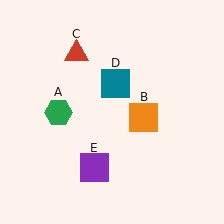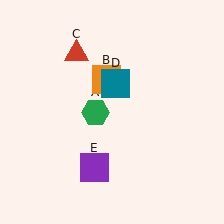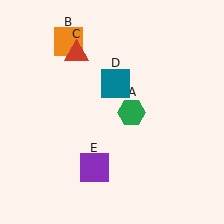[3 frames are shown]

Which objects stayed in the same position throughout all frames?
Red triangle (object C) and teal square (object D) and purple square (object E) remained stationary.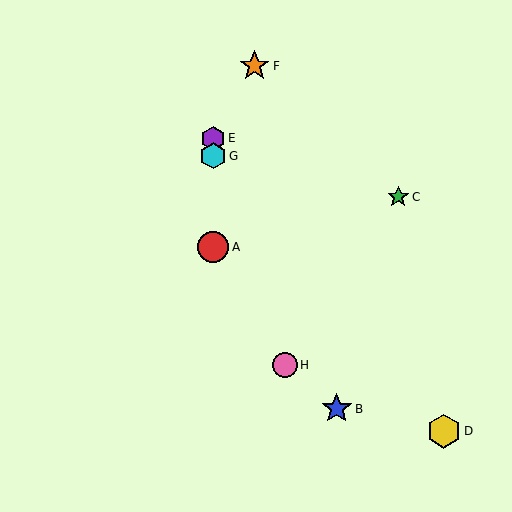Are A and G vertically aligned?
Yes, both are at x≈213.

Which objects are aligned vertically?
Objects A, E, G are aligned vertically.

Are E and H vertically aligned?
No, E is at x≈213 and H is at x≈285.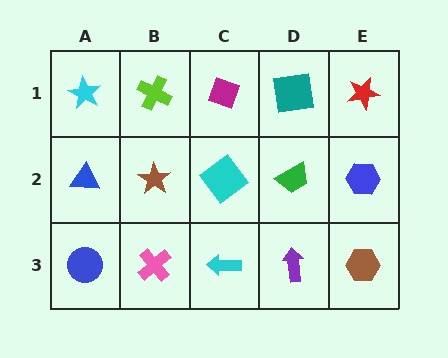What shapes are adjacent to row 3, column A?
A blue triangle (row 2, column A), a pink cross (row 3, column B).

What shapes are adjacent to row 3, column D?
A green trapezoid (row 2, column D), a cyan arrow (row 3, column C), a brown hexagon (row 3, column E).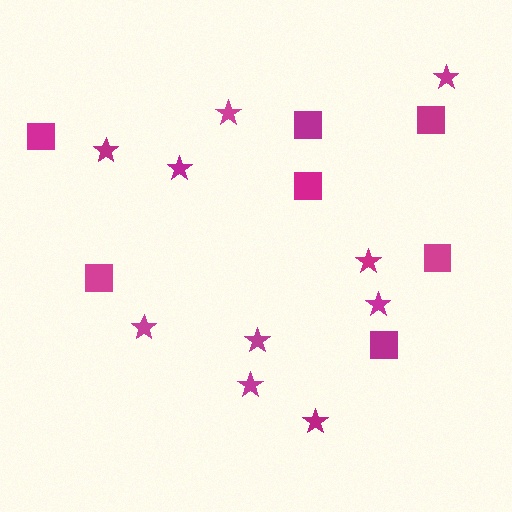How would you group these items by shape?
There are 2 groups: one group of squares (7) and one group of stars (10).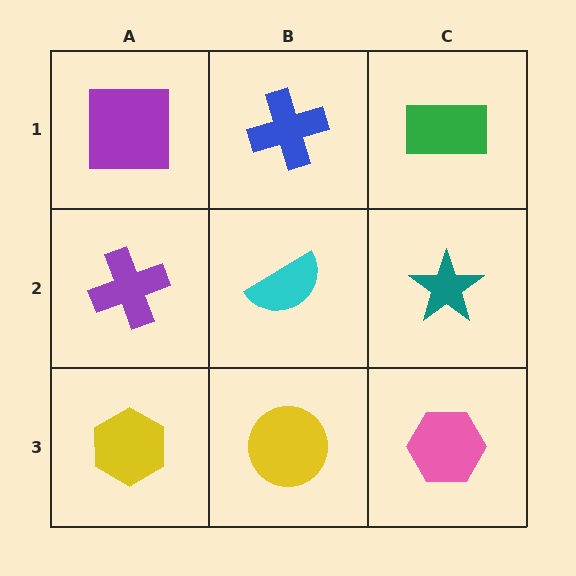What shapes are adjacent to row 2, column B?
A blue cross (row 1, column B), a yellow circle (row 3, column B), a purple cross (row 2, column A), a teal star (row 2, column C).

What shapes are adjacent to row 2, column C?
A green rectangle (row 1, column C), a pink hexagon (row 3, column C), a cyan semicircle (row 2, column B).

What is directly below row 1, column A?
A purple cross.